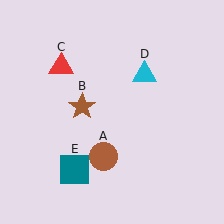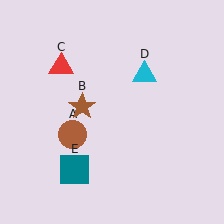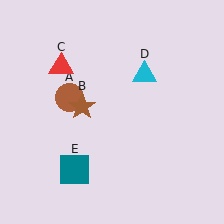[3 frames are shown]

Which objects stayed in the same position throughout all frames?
Brown star (object B) and red triangle (object C) and cyan triangle (object D) and teal square (object E) remained stationary.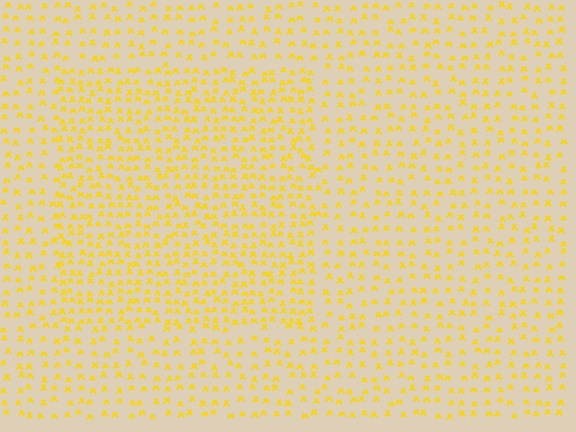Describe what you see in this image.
The image contains small yellow elements arranged at two different densities. A rectangle-shaped region is visible where the elements are more densely packed than the surrounding area.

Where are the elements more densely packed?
The elements are more densely packed inside the rectangle boundary.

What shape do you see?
I see a rectangle.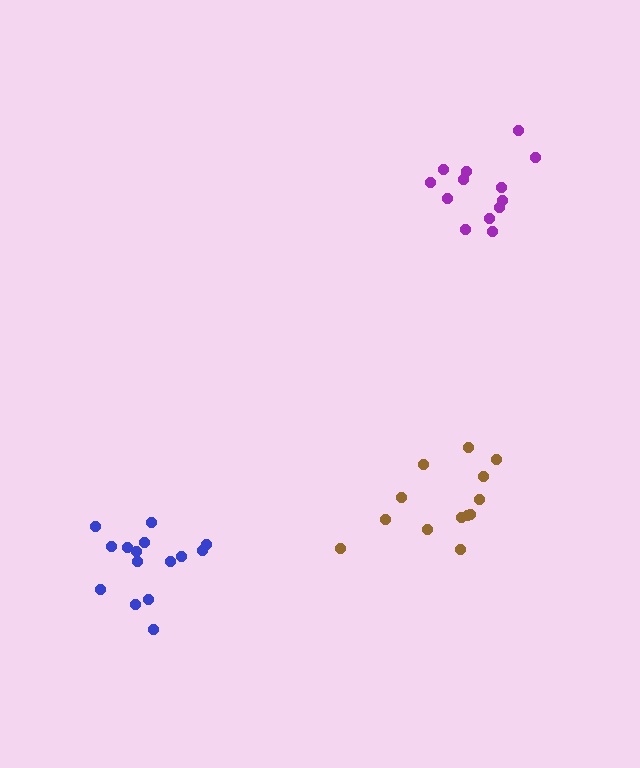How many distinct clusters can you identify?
There are 3 distinct clusters.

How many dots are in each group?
Group 1: 15 dots, Group 2: 13 dots, Group 3: 13 dots (41 total).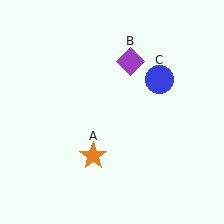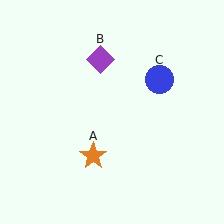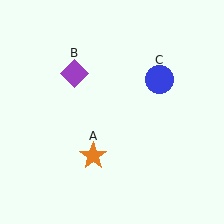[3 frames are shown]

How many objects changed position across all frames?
1 object changed position: purple diamond (object B).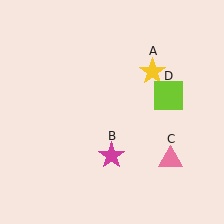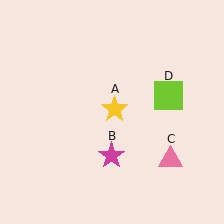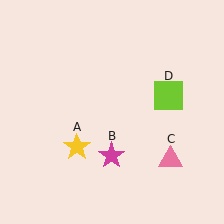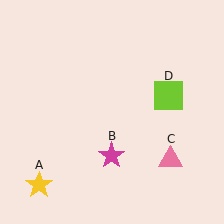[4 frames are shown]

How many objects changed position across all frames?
1 object changed position: yellow star (object A).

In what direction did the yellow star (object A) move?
The yellow star (object A) moved down and to the left.